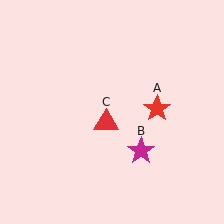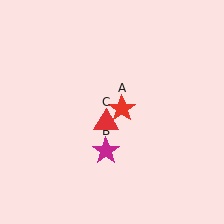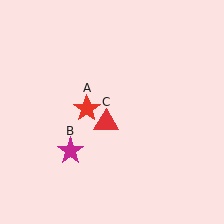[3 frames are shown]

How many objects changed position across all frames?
2 objects changed position: red star (object A), magenta star (object B).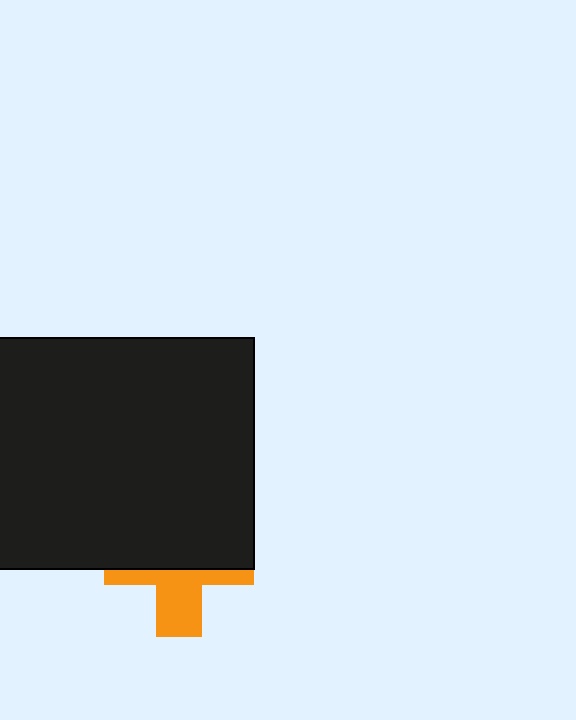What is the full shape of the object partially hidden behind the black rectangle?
The partially hidden object is an orange cross.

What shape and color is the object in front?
The object in front is a black rectangle.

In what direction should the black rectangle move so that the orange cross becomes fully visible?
The black rectangle should move up. That is the shortest direction to clear the overlap and leave the orange cross fully visible.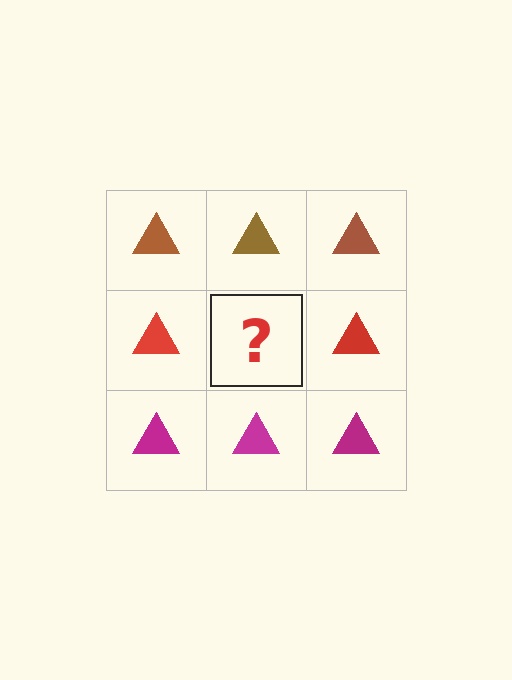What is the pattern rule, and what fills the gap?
The rule is that each row has a consistent color. The gap should be filled with a red triangle.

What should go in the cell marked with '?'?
The missing cell should contain a red triangle.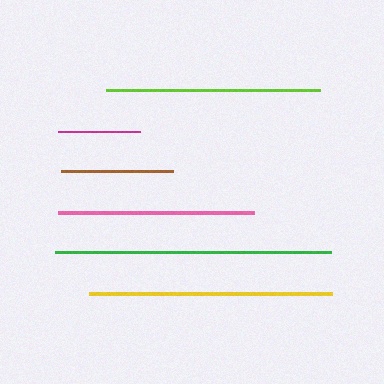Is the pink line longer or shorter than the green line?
The green line is longer than the pink line.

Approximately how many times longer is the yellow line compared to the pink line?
The yellow line is approximately 1.2 times the length of the pink line.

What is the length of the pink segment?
The pink segment is approximately 196 pixels long.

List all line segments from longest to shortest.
From longest to shortest: green, yellow, lime, pink, brown, magenta.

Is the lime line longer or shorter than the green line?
The green line is longer than the lime line.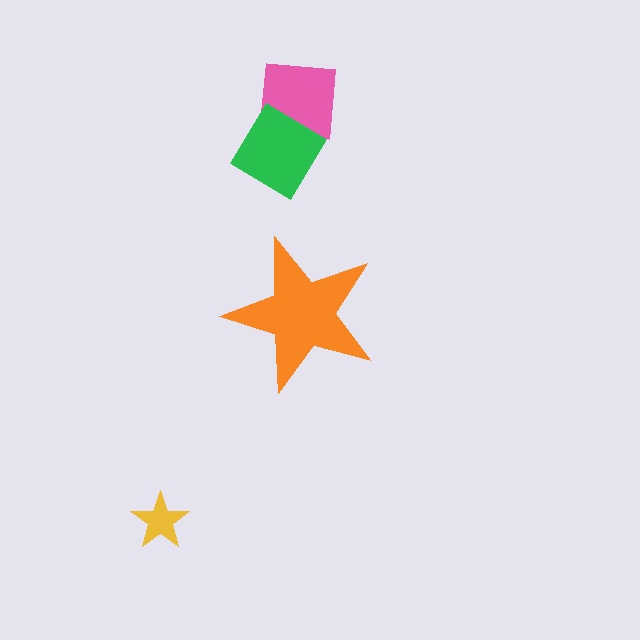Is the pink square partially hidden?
No, the pink square is fully visible.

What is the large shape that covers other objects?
An orange star.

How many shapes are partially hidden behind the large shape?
0 shapes are partially hidden.